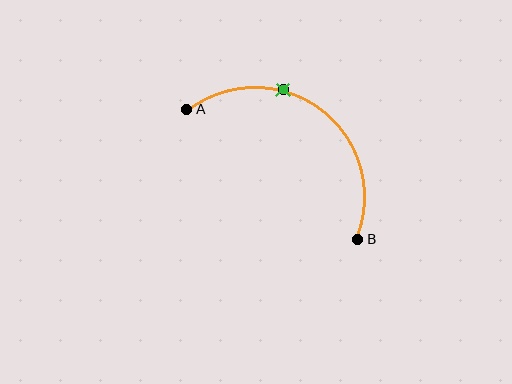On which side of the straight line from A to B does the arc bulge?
The arc bulges above and to the right of the straight line connecting A and B.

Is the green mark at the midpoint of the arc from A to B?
No. The green mark lies on the arc but is closer to endpoint A. The arc midpoint would be at the point on the curve equidistant along the arc from both A and B.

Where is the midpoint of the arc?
The arc midpoint is the point on the curve farthest from the straight line joining A and B. It sits above and to the right of that line.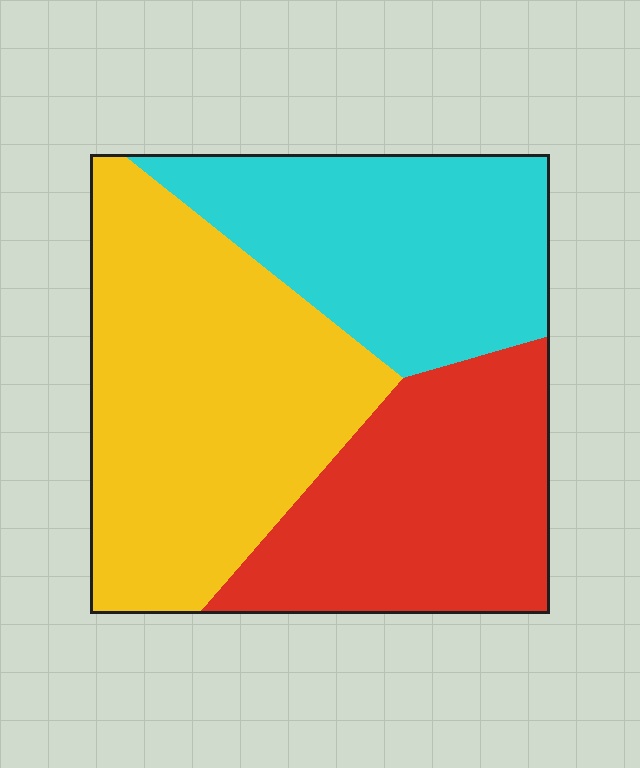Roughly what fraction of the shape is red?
Red takes up between a sixth and a third of the shape.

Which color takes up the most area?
Yellow, at roughly 40%.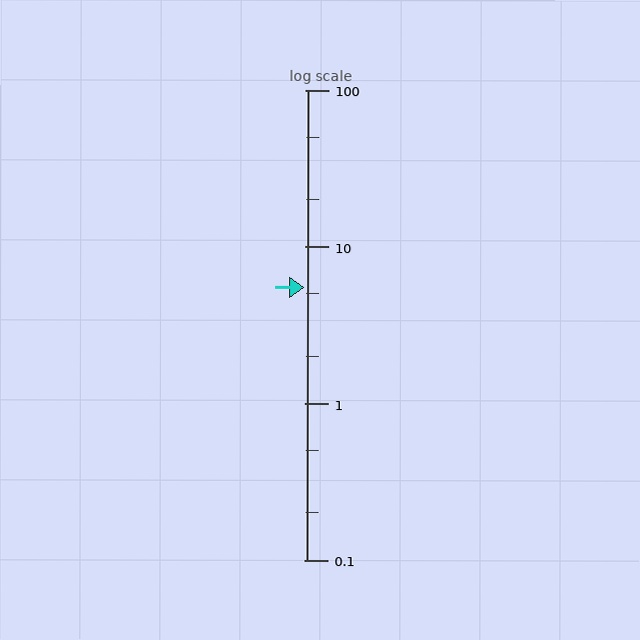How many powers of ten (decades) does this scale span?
The scale spans 3 decades, from 0.1 to 100.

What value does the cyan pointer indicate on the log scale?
The pointer indicates approximately 5.5.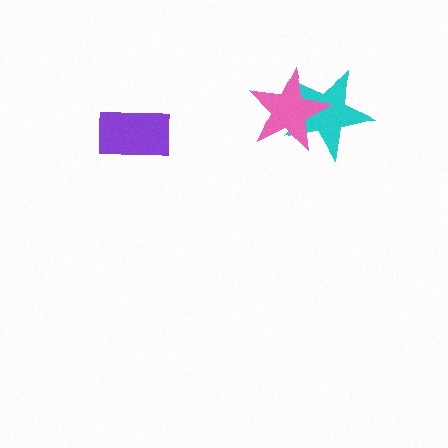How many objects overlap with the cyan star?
1 object overlaps with the cyan star.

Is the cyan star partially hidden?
Yes, it is partially covered by another shape.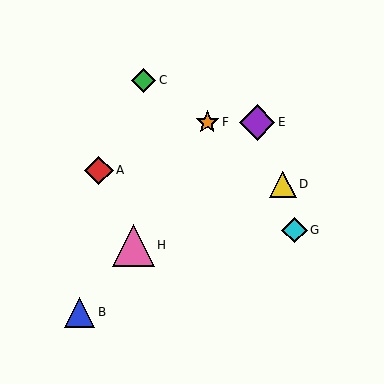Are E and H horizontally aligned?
No, E is at y≈122 and H is at y≈245.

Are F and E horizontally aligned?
Yes, both are at y≈122.